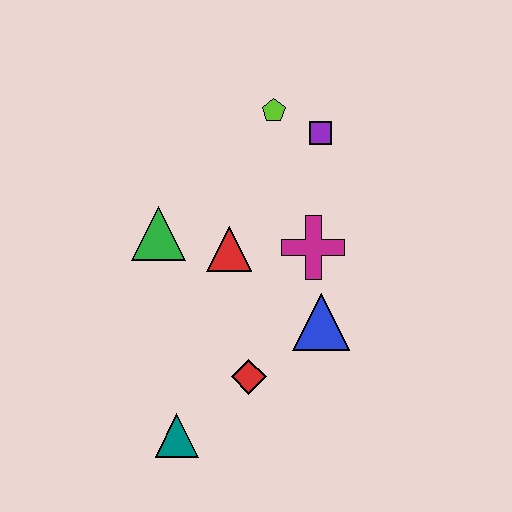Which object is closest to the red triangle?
The green triangle is closest to the red triangle.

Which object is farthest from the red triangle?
The teal triangle is farthest from the red triangle.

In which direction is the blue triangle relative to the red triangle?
The blue triangle is to the right of the red triangle.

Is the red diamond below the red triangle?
Yes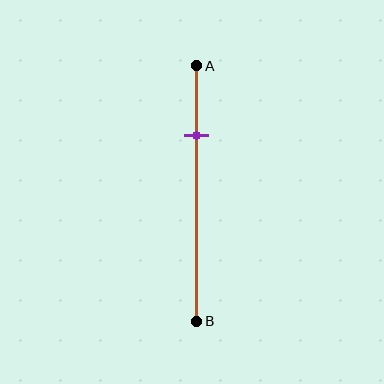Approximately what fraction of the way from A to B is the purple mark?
The purple mark is approximately 25% of the way from A to B.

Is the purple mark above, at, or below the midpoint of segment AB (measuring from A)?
The purple mark is above the midpoint of segment AB.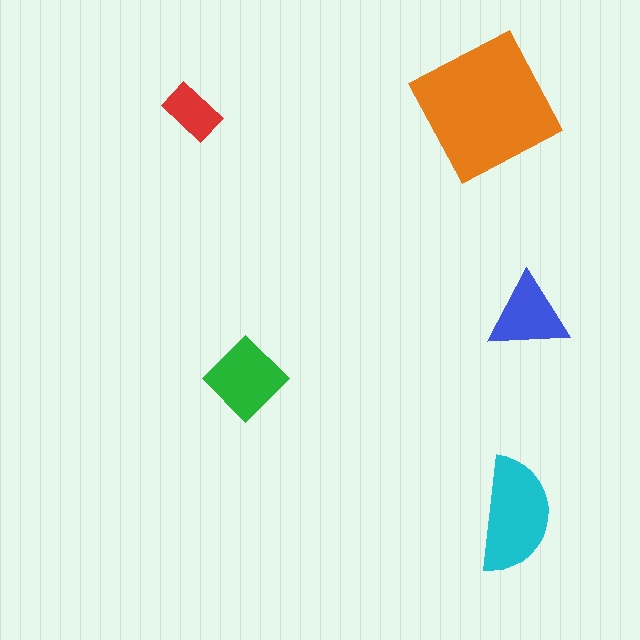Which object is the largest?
The orange square.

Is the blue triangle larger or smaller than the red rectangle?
Larger.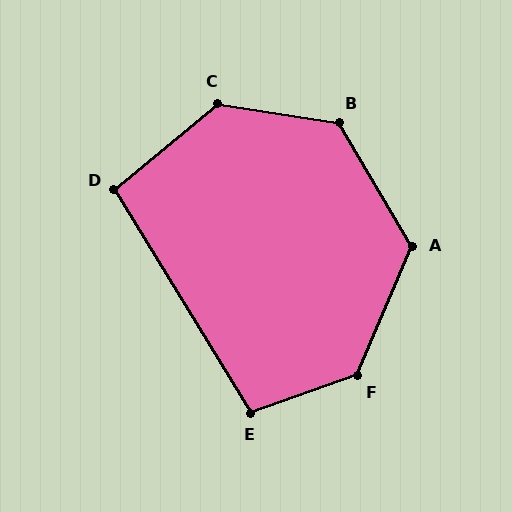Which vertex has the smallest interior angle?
D, at approximately 98 degrees.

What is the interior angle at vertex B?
Approximately 130 degrees (obtuse).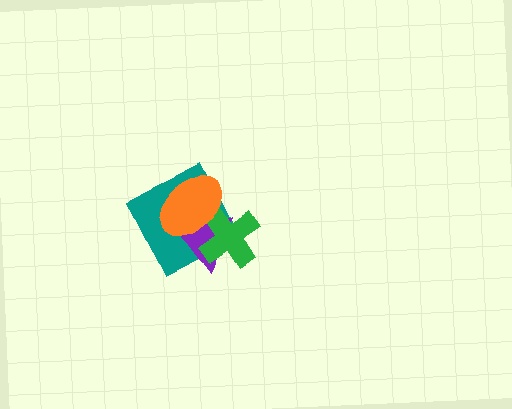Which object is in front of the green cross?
The orange ellipse is in front of the green cross.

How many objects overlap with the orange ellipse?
3 objects overlap with the orange ellipse.